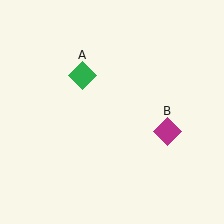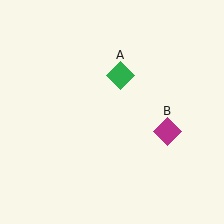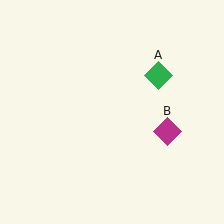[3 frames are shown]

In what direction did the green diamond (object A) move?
The green diamond (object A) moved right.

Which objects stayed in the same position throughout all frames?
Magenta diamond (object B) remained stationary.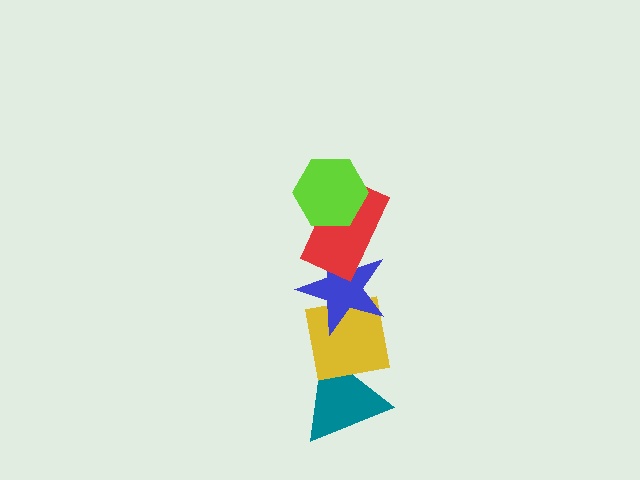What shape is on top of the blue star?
The red rectangle is on top of the blue star.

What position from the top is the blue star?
The blue star is 3rd from the top.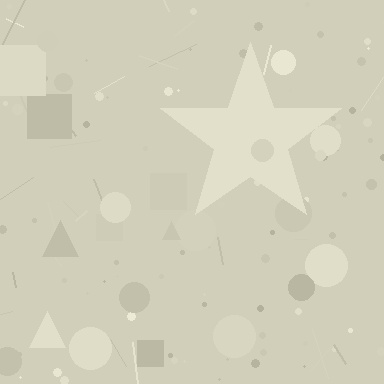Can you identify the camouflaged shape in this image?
The camouflaged shape is a star.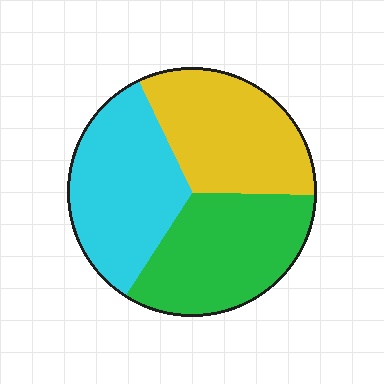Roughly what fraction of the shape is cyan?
Cyan takes up about one third (1/3) of the shape.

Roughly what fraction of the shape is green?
Green takes up between a third and a half of the shape.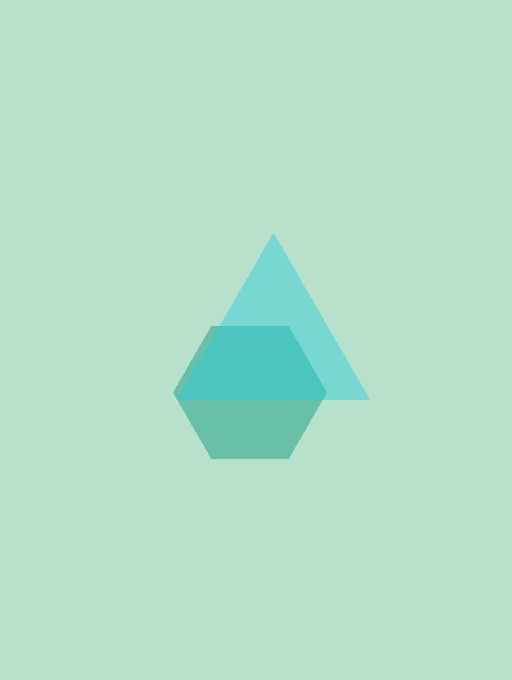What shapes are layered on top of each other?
The layered shapes are: a teal hexagon, a cyan triangle.